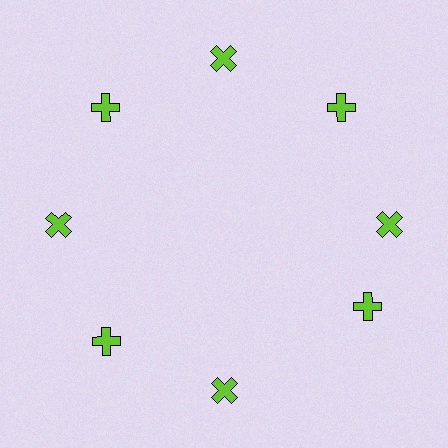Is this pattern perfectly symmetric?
No. The 8 lime crosses are arranged in a ring, but one element near the 4 o'clock position is rotated out of alignment along the ring, breaking the 8-fold rotational symmetry.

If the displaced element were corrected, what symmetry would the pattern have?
It would have 8-fold rotational symmetry — the pattern would map onto itself every 45 degrees.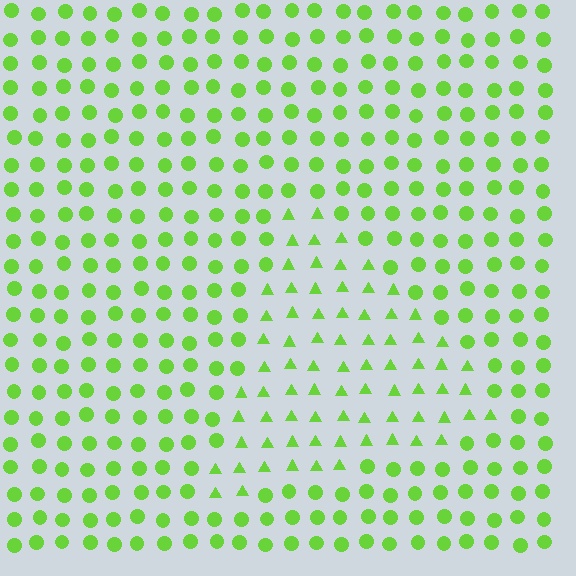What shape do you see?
I see a triangle.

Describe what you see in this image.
The image is filled with small lime elements arranged in a uniform grid. A triangle-shaped region contains triangles, while the surrounding area contains circles. The boundary is defined purely by the change in element shape.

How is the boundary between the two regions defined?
The boundary is defined by a change in element shape: triangles inside vs. circles outside. All elements share the same color and spacing.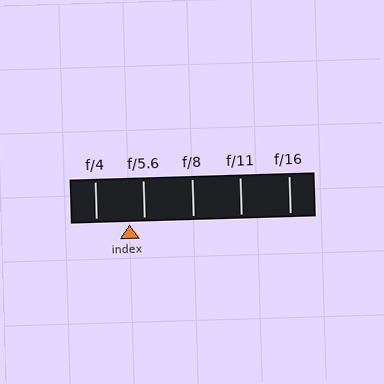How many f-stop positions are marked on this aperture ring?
There are 5 f-stop positions marked.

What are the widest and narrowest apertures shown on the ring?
The widest aperture shown is f/4 and the narrowest is f/16.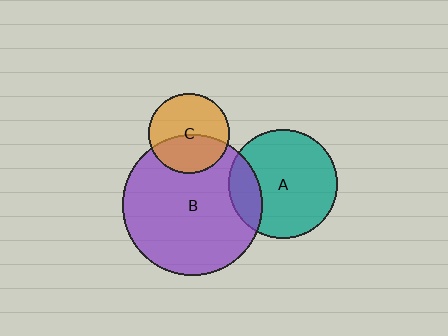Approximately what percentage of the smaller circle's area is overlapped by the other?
Approximately 40%.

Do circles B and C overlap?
Yes.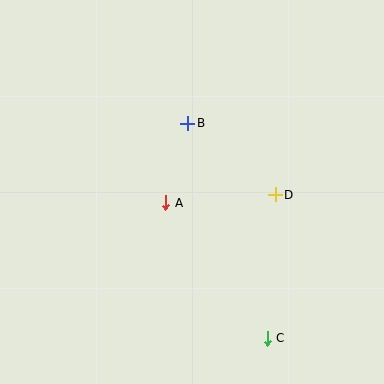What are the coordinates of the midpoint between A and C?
The midpoint between A and C is at (217, 270).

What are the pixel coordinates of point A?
Point A is at (166, 203).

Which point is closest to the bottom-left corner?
Point A is closest to the bottom-left corner.